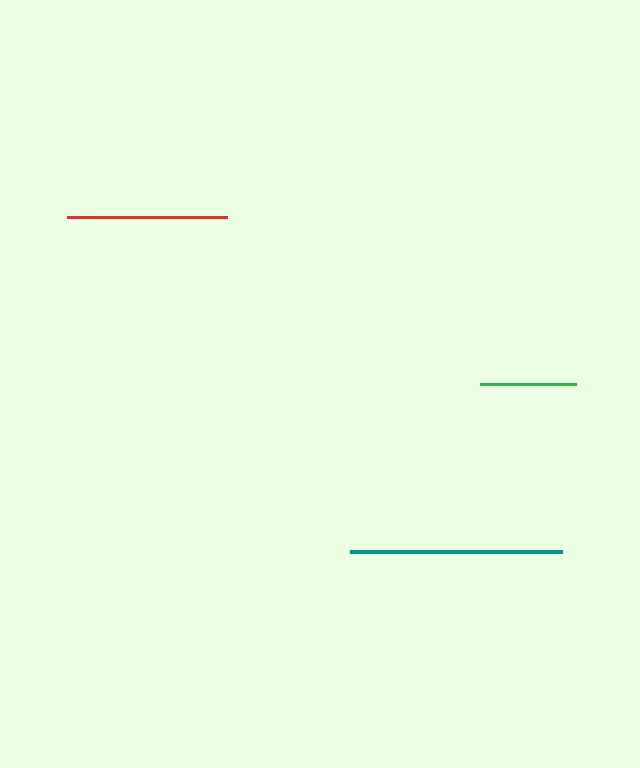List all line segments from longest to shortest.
From longest to shortest: teal, red, green.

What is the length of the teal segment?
The teal segment is approximately 212 pixels long.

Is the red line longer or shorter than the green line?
The red line is longer than the green line.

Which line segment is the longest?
The teal line is the longest at approximately 212 pixels.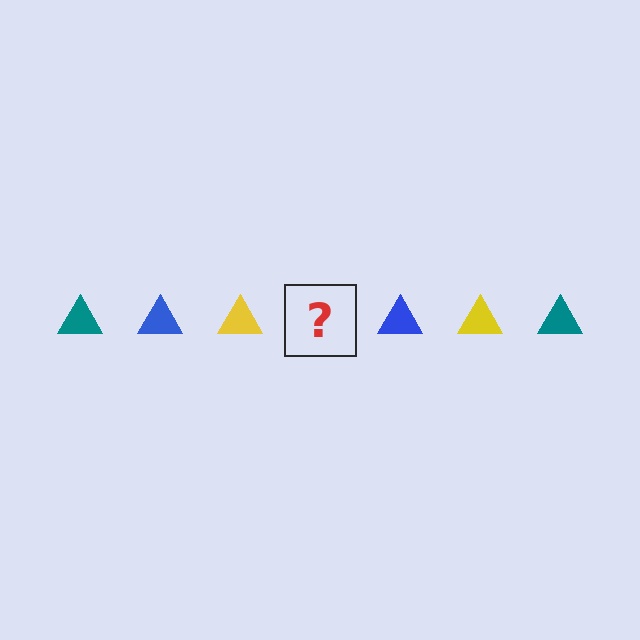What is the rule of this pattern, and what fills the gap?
The rule is that the pattern cycles through teal, blue, yellow triangles. The gap should be filled with a teal triangle.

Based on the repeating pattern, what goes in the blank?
The blank should be a teal triangle.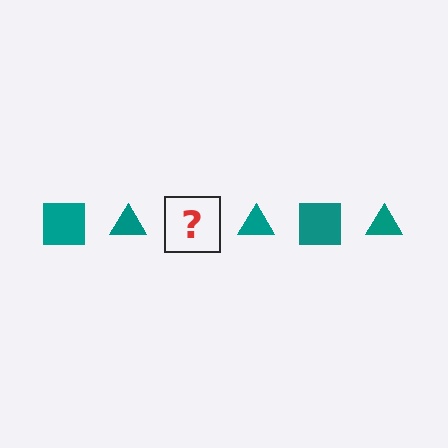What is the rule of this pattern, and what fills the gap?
The rule is that the pattern cycles through square, triangle shapes in teal. The gap should be filled with a teal square.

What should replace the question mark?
The question mark should be replaced with a teal square.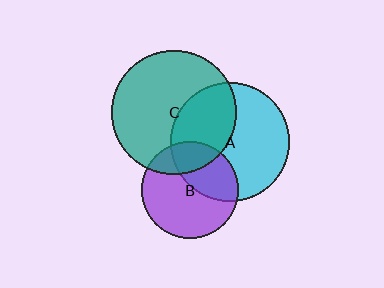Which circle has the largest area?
Circle C (teal).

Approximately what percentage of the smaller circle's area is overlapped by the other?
Approximately 40%.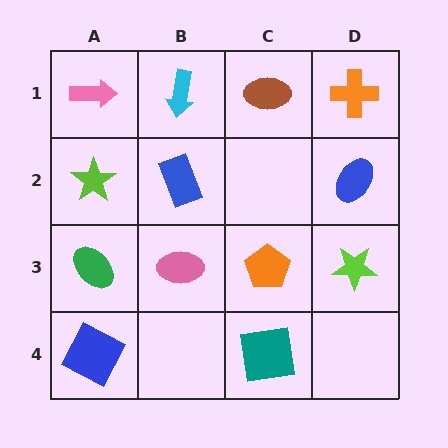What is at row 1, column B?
A cyan arrow.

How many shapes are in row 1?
4 shapes.